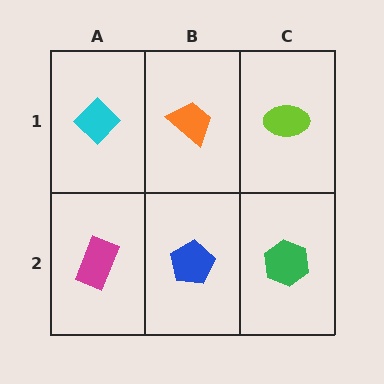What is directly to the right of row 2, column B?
A green hexagon.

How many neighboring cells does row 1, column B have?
3.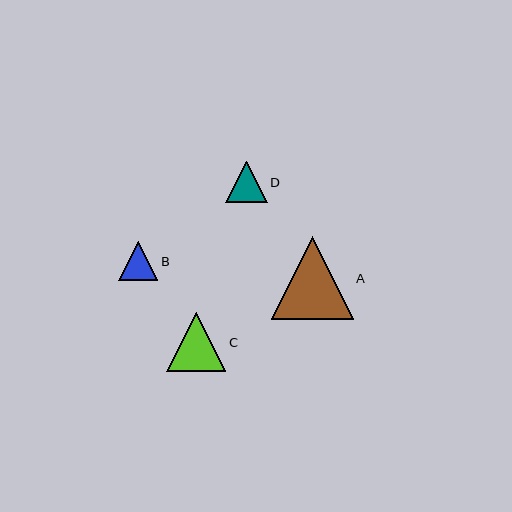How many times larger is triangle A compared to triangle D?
Triangle A is approximately 2.0 times the size of triangle D.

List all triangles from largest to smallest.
From largest to smallest: A, C, D, B.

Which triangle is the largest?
Triangle A is the largest with a size of approximately 82 pixels.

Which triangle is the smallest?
Triangle B is the smallest with a size of approximately 39 pixels.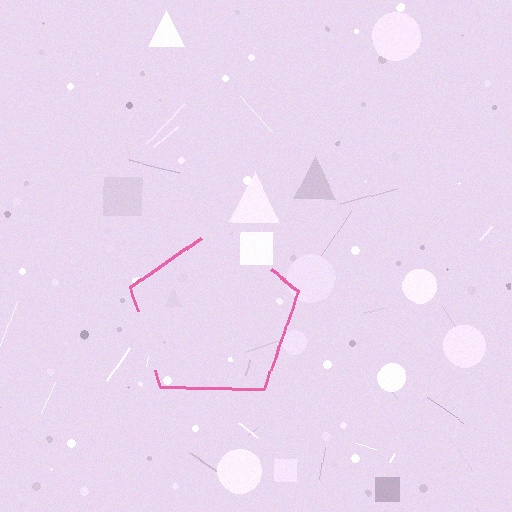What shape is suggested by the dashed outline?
The dashed outline suggests a pentagon.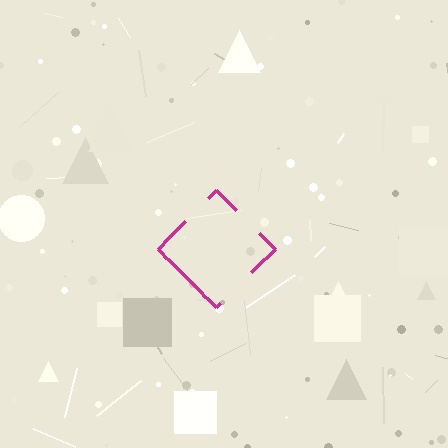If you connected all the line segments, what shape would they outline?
They would outline a diamond.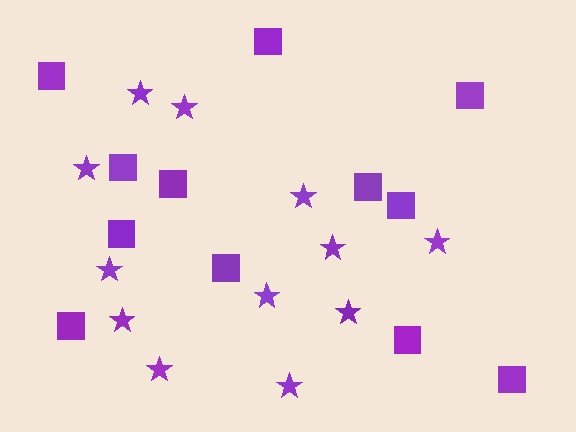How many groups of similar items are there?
There are 2 groups: one group of squares (12) and one group of stars (12).